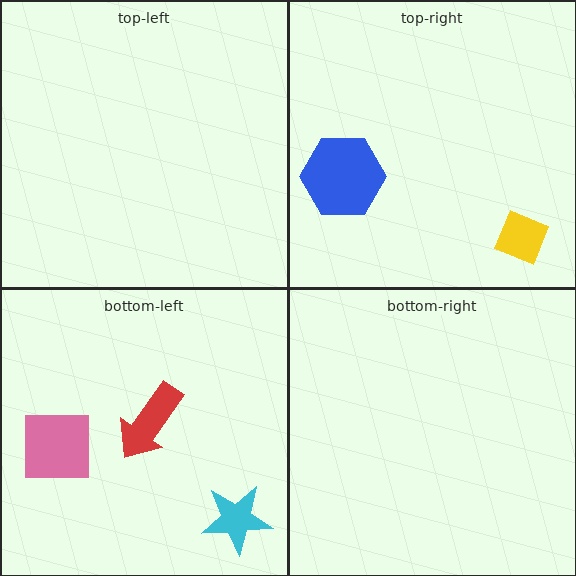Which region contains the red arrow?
The bottom-left region.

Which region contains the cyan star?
The bottom-left region.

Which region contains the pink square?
The bottom-left region.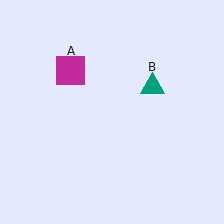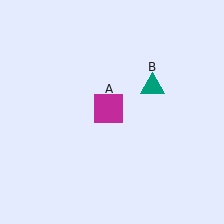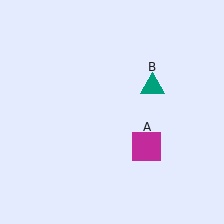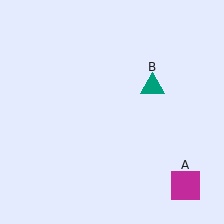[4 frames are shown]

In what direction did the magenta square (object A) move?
The magenta square (object A) moved down and to the right.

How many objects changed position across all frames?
1 object changed position: magenta square (object A).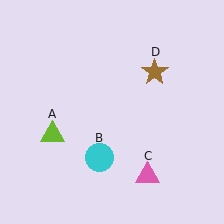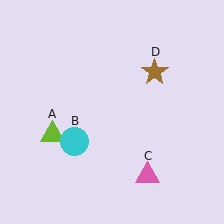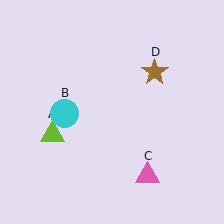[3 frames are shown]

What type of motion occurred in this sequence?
The cyan circle (object B) rotated clockwise around the center of the scene.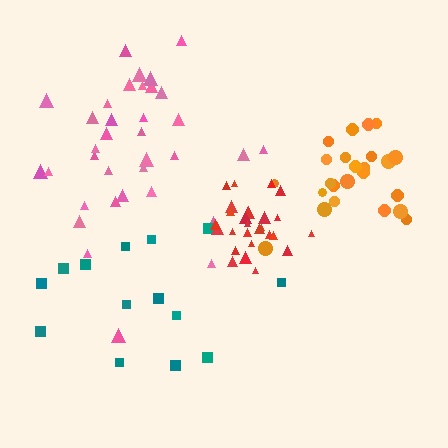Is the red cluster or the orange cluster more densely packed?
Red.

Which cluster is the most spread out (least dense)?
Teal.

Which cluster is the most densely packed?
Red.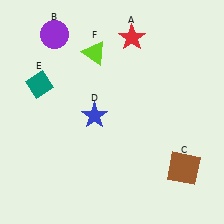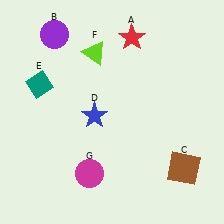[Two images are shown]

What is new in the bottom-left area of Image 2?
A magenta circle (G) was added in the bottom-left area of Image 2.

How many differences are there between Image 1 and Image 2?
There is 1 difference between the two images.